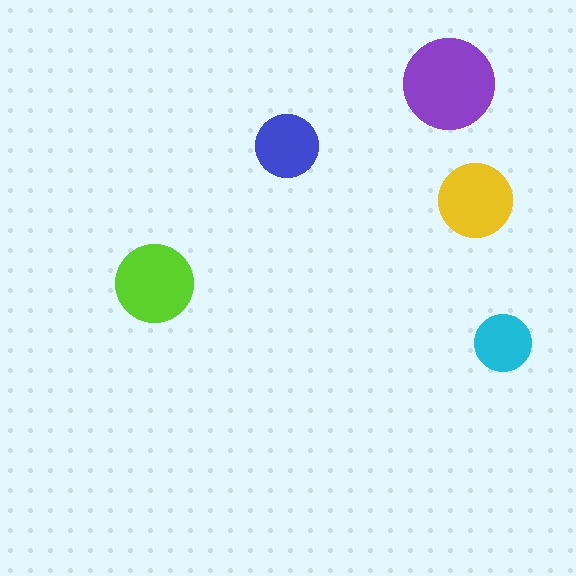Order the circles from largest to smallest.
the purple one, the lime one, the yellow one, the blue one, the cyan one.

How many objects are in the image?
There are 5 objects in the image.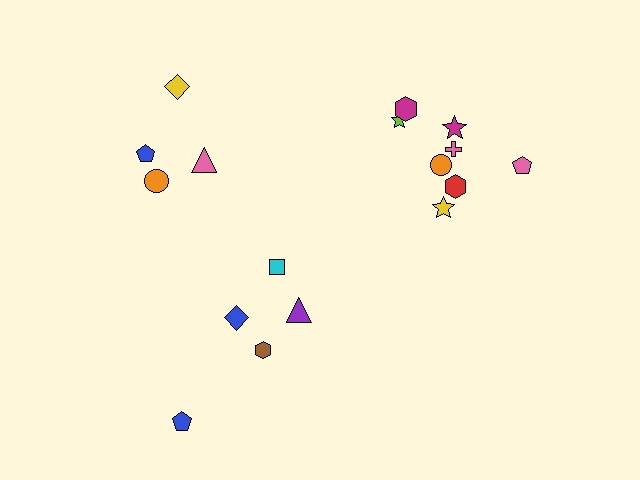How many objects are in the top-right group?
There are 8 objects.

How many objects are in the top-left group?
There are 4 objects.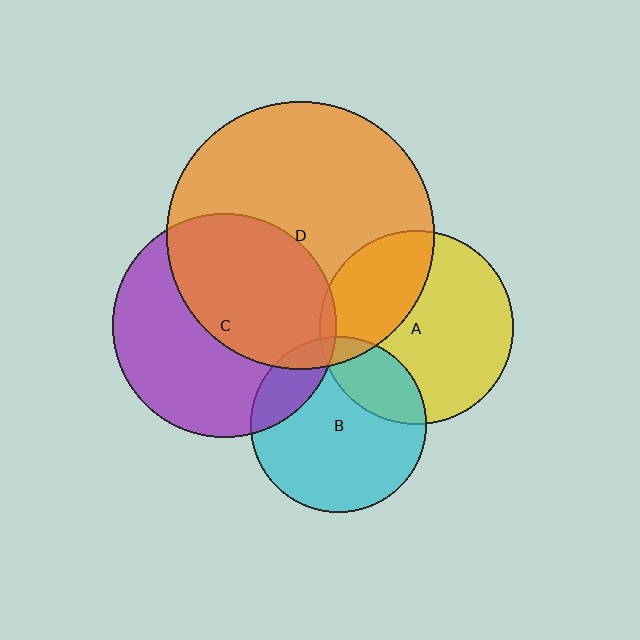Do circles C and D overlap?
Yes.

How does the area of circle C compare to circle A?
Approximately 1.3 times.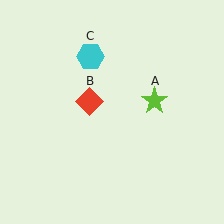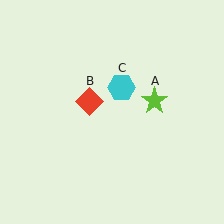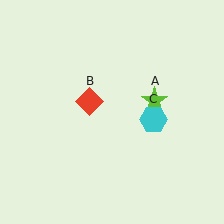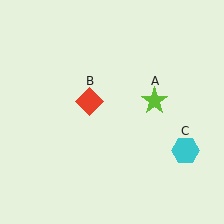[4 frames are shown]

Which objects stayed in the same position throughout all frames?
Lime star (object A) and red diamond (object B) remained stationary.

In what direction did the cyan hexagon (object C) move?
The cyan hexagon (object C) moved down and to the right.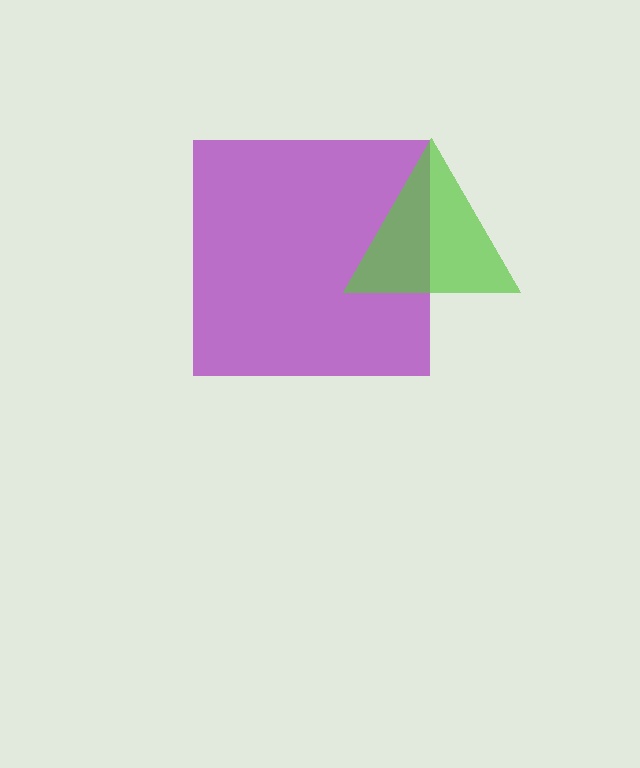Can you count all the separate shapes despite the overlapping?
Yes, there are 2 separate shapes.